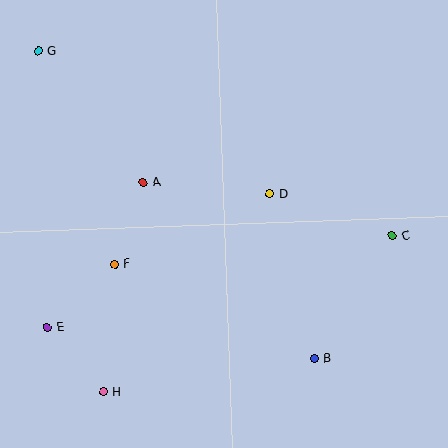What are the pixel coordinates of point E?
Point E is at (47, 328).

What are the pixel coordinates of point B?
Point B is at (314, 359).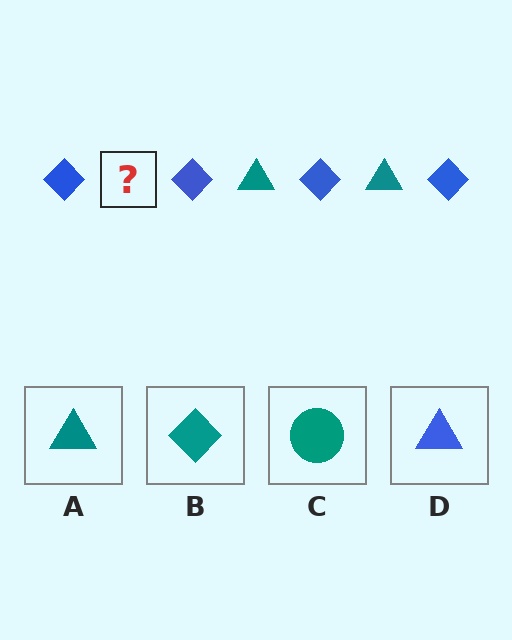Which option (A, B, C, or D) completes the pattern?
A.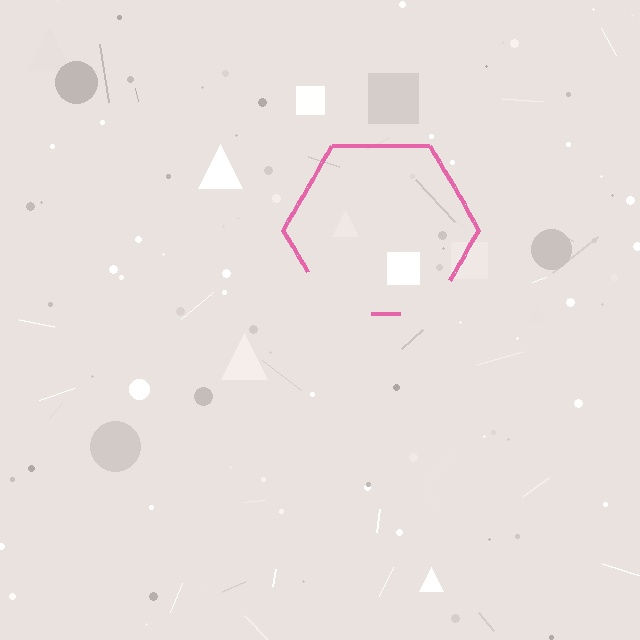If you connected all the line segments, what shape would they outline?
They would outline a hexagon.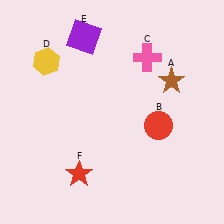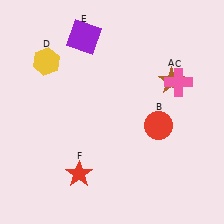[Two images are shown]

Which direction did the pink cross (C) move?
The pink cross (C) moved right.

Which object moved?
The pink cross (C) moved right.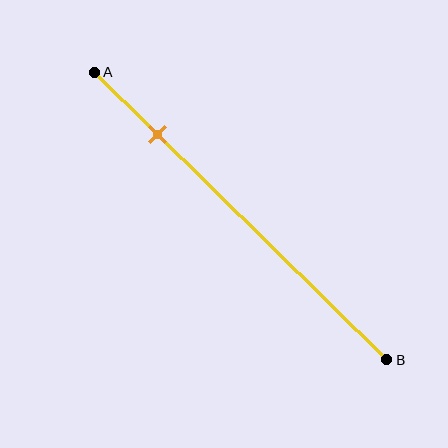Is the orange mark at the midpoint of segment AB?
No, the mark is at about 20% from A, not at the 50% midpoint.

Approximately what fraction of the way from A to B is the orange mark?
The orange mark is approximately 20% of the way from A to B.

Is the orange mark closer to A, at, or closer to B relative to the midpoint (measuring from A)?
The orange mark is closer to point A than the midpoint of segment AB.